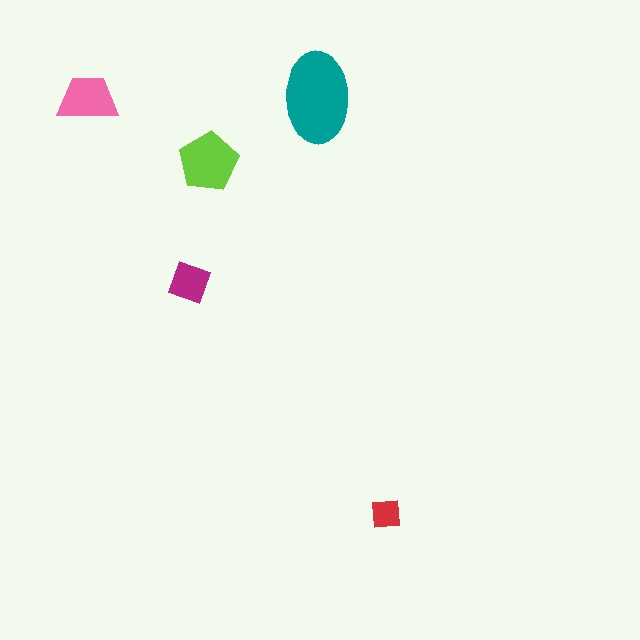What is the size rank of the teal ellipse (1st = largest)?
1st.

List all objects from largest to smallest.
The teal ellipse, the lime pentagon, the pink trapezoid, the magenta diamond, the red square.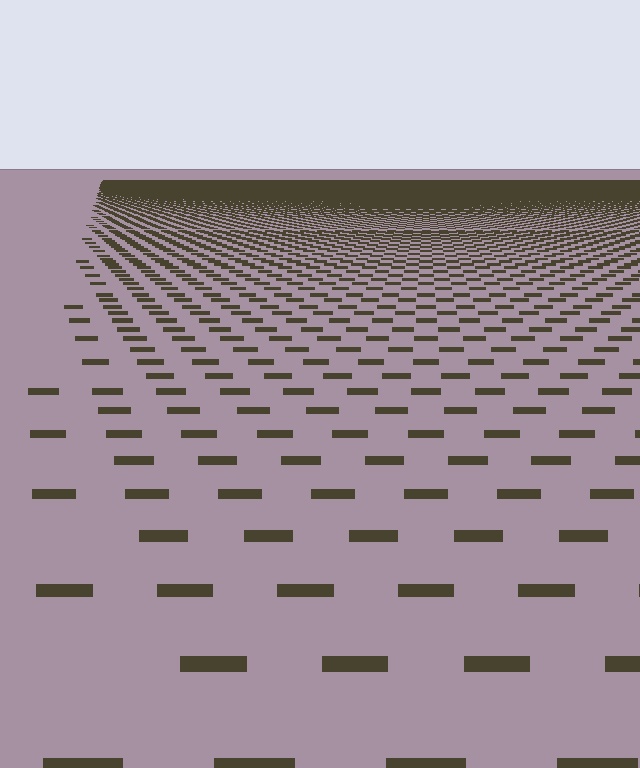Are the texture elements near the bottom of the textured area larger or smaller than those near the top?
Larger. Near the bottom, elements are closer to the viewer and appear at a bigger on-screen size.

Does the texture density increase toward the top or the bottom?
Density increases toward the top.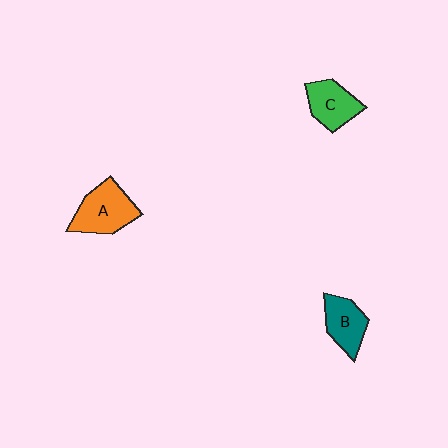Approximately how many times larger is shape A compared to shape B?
Approximately 1.3 times.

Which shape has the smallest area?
Shape B (teal).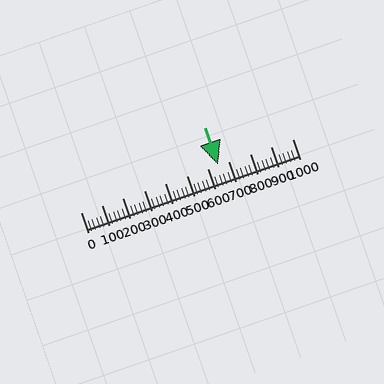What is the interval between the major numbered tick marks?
The major tick marks are spaced 100 units apart.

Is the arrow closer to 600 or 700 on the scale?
The arrow is closer to 700.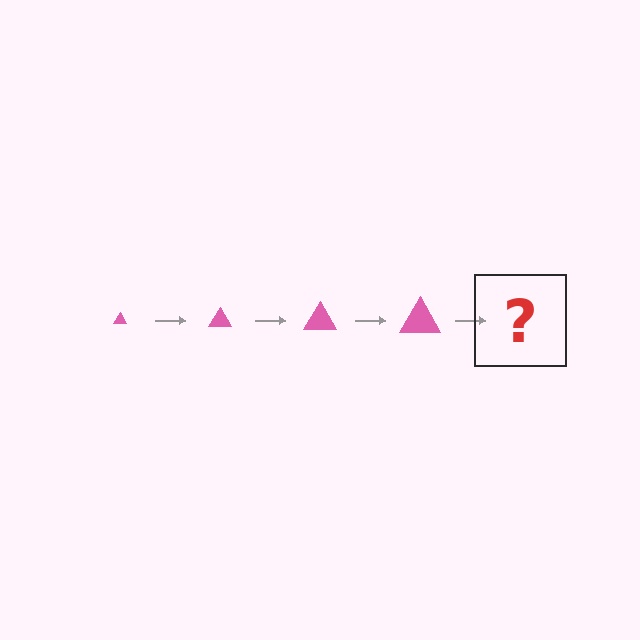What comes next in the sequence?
The next element should be a pink triangle, larger than the previous one.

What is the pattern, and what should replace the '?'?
The pattern is that the triangle gets progressively larger each step. The '?' should be a pink triangle, larger than the previous one.